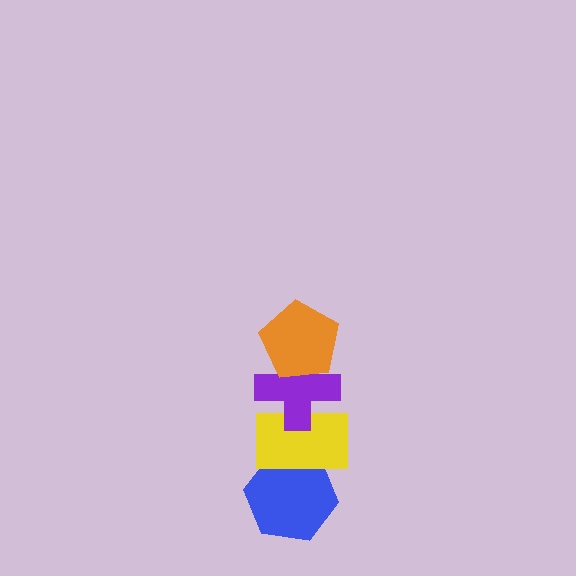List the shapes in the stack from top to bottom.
From top to bottom: the orange pentagon, the purple cross, the yellow rectangle, the blue hexagon.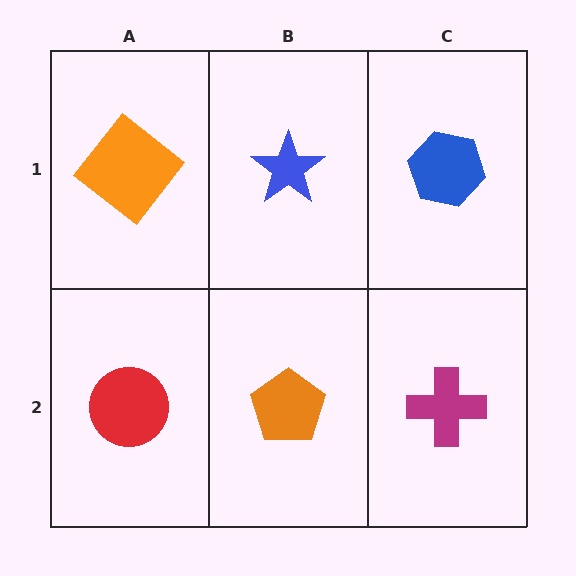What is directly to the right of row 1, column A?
A blue star.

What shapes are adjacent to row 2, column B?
A blue star (row 1, column B), a red circle (row 2, column A), a magenta cross (row 2, column C).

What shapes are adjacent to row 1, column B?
An orange pentagon (row 2, column B), an orange diamond (row 1, column A), a blue hexagon (row 1, column C).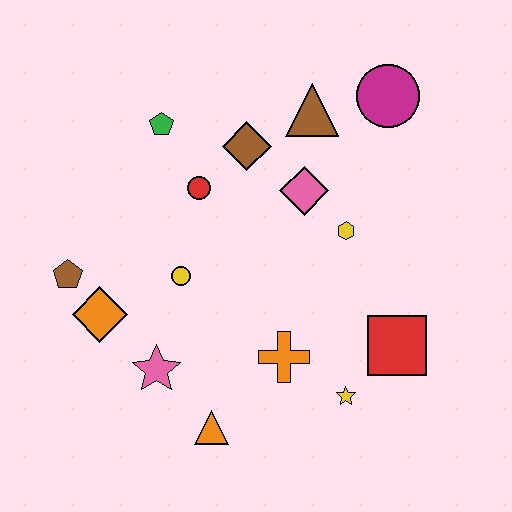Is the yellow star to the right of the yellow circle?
Yes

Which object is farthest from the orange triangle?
The magenta circle is farthest from the orange triangle.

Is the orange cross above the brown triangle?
No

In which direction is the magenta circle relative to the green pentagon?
The magenta circle is to the right of the green pentagon.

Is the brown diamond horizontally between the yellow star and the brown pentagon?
Yes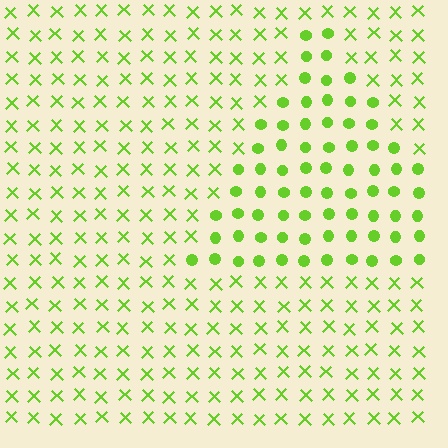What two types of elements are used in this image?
The image uses circles inside the triangle region and X marks outside it.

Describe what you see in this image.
The image is filled with small lime elements arranged in a uniform grid. A triangle-shaped region contains circles, while the surrounding area contains X marks. The boundary is defined purely by the change in element shape.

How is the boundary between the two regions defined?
The boundary is defined by a change in element shape: circles inside vs. X marks outside. All elements share the same color and spacing.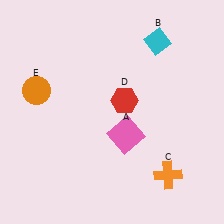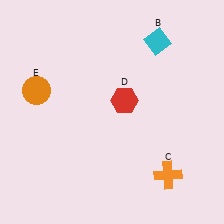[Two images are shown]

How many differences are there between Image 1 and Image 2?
There is 1 difference between the two images.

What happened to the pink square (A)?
The pink square (A) was removed in Image 2. It was in the bottom-right area of Image 1.